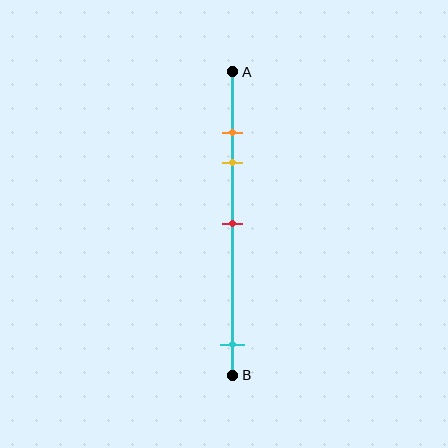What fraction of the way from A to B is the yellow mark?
The yellow mark is approximately 30% (0.3) of the way from A to B.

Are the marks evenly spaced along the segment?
No, the marks are not evenly spaced.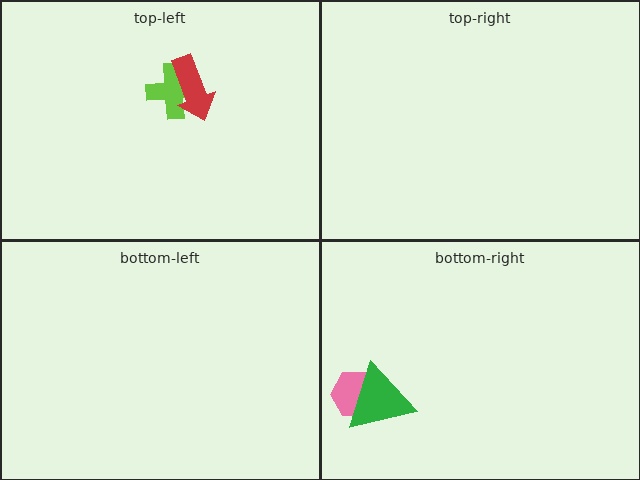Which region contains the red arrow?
The top-left region.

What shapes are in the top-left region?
The lime cross, the red arrow.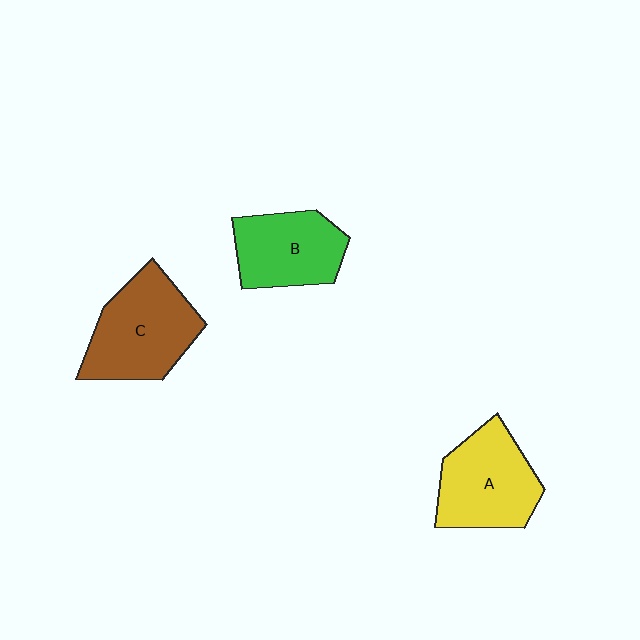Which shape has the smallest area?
Shape B (green).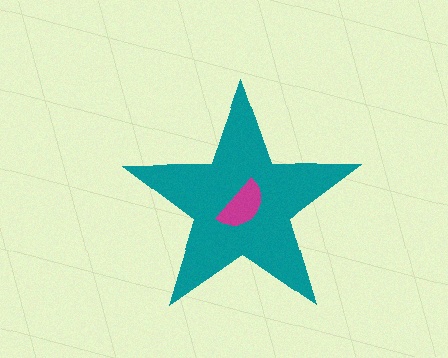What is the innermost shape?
The magenta semicircle.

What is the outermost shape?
The teal star.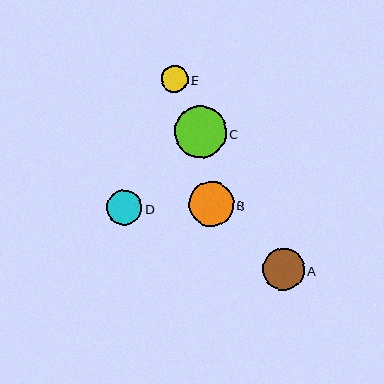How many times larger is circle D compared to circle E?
Circle D is approximately 1.3 times the size of circle E.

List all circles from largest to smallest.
From largest to smallest: C, B, A, D, E.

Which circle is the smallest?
Circle E is the smallest with a size of approximately 27 pixels.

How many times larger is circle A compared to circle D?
Circle A is approximately 1.2 times the size of circle D.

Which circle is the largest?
Circle C is the largest with a size of approximately 52 pixels.